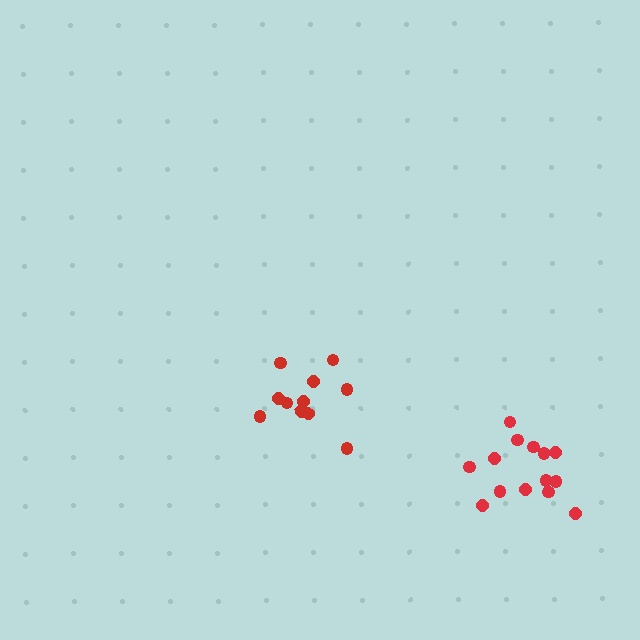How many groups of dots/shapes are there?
There are 2 groups.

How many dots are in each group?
Group 1: 14 dots, Group 2: 11 dots (25 total).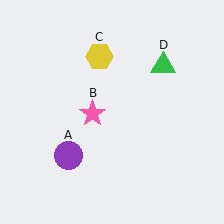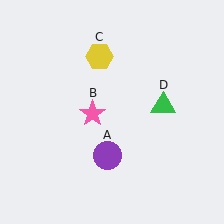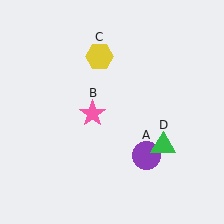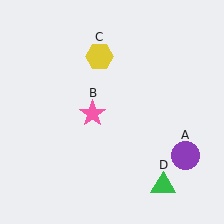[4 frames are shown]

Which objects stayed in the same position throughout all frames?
Pink star (object B) and yellow hexagon (object C) remained stationary.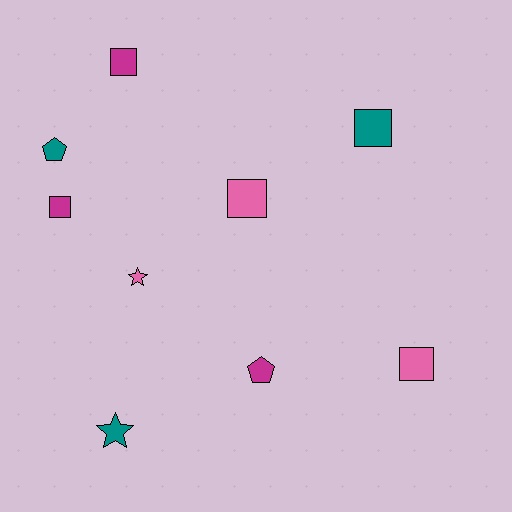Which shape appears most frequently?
Square, with 5 objects.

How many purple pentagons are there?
There are no purple pentagons.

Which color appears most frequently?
Magenta, with 3 objects.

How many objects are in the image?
There are 9 objects.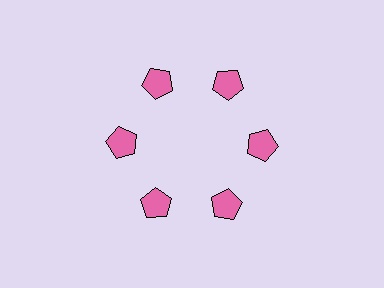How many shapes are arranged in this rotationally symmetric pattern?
There are 6 shapes, arranged in 6 groups of 1.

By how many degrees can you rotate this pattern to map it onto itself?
The pattern maps onto itself every 60 degrees of rotation.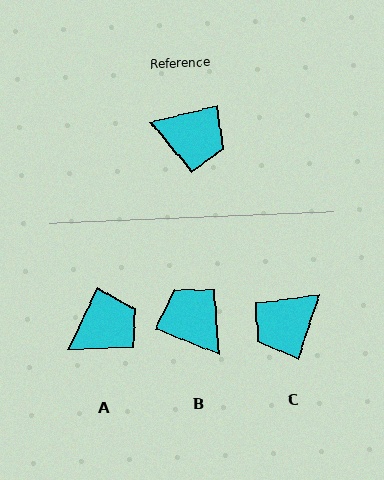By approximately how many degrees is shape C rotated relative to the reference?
Approximately 122 degrees clockwise.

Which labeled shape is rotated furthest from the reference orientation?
B, about 144 degrees away.